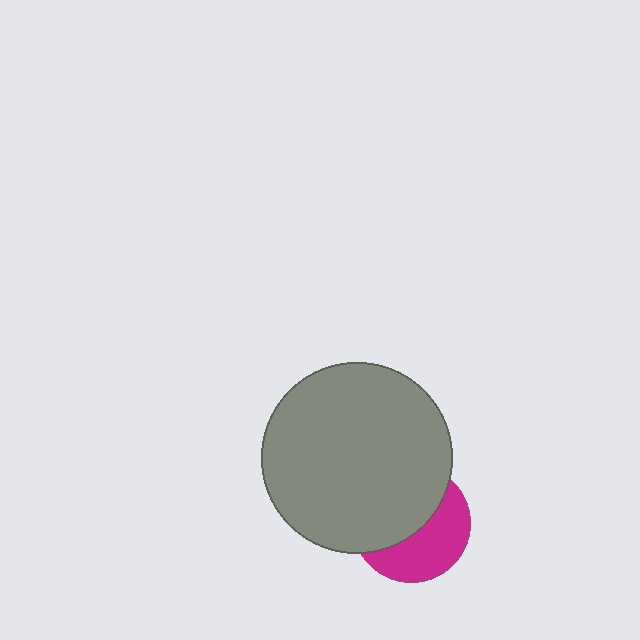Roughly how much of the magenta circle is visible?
About half of it is visible (roughly 45%).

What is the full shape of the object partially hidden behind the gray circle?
The partially hidden object is a magenta circle.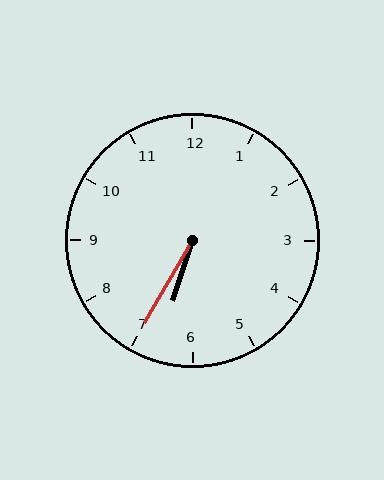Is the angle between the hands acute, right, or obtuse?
It is acute.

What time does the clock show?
6:35.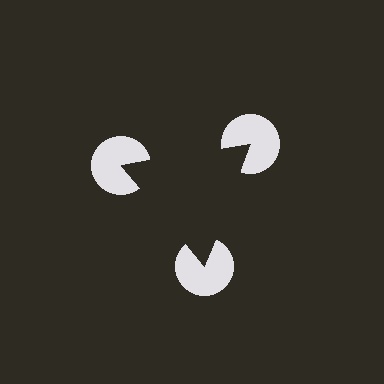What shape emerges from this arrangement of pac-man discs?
An illusory triangle — its edges are inferred from the aligned wedge cuts in the pac-man discs, not physically drawn.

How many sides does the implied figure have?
3 sides.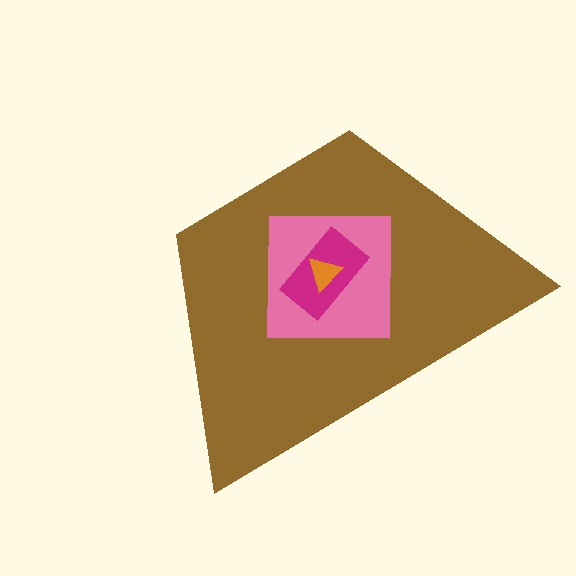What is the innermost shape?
The orange triangle.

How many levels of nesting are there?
4.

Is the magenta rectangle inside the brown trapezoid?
Yes.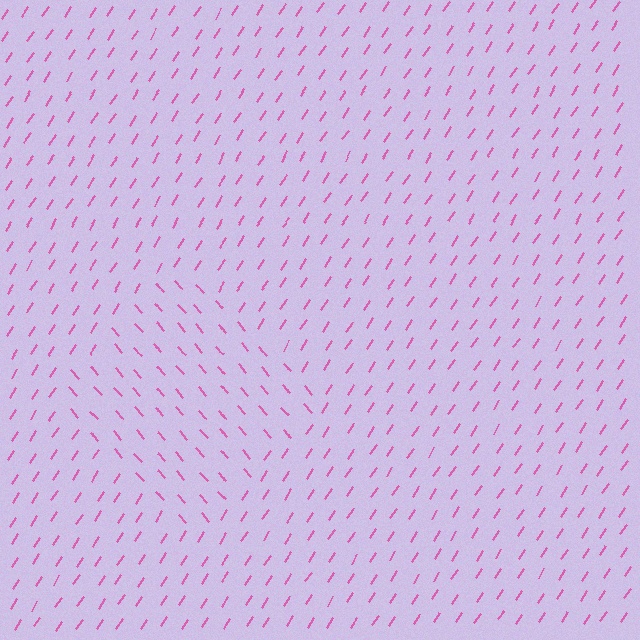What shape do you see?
I see a diamond.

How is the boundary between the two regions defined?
The boundary is defined purely by a change in line orientation (approximately 74 degrees difference). All lines are the same color and thickness.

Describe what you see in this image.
The image is filled with small pink line segments. A diamond region in the image has lines oriented differently from the surrounding lines, creating a visible texture boundary.